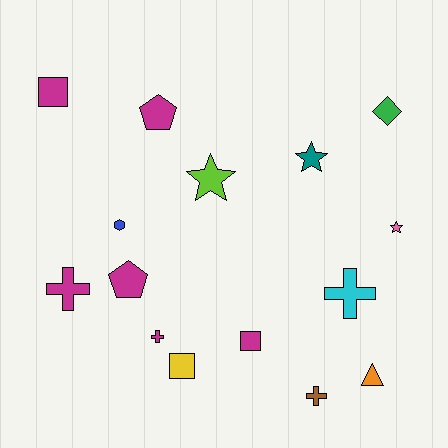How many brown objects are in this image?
There is 1 brown object.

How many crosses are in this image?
There are 4 crosses.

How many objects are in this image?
There are 15 objects.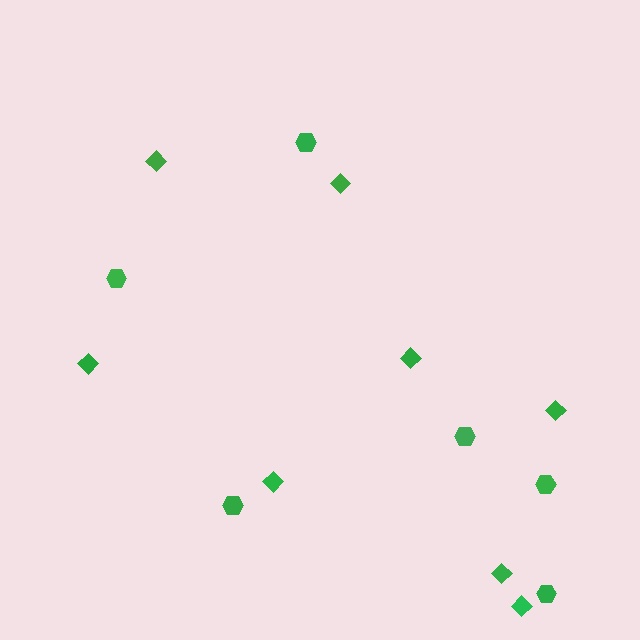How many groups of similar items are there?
There are 2 groups: one group of hexagons (6) and one group of diamonds (8).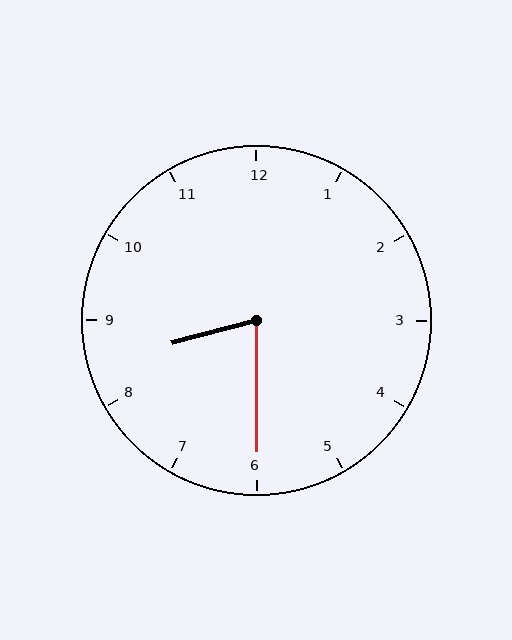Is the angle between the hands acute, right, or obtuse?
It is acute.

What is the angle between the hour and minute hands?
Approximately 75 degrees.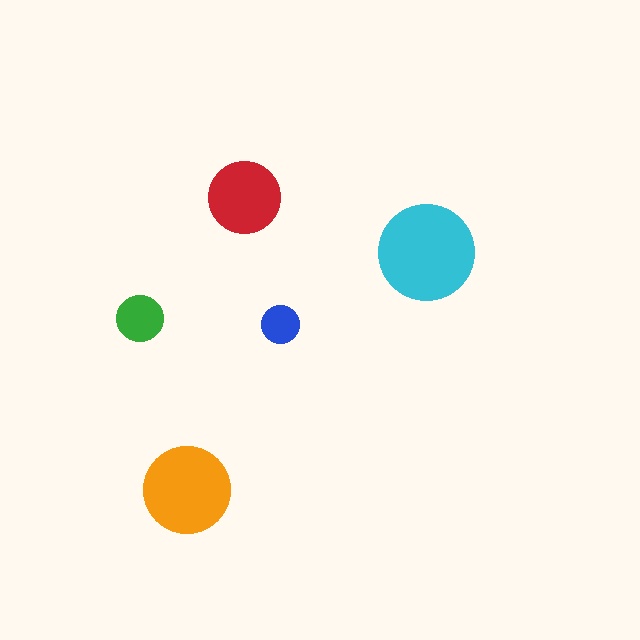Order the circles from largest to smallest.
the cyan one, the orange one, the red one, the green one, the blue one.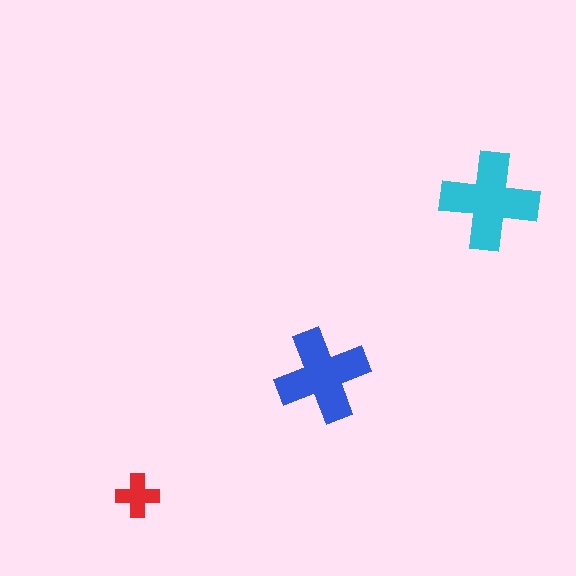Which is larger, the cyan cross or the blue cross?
The cyan one.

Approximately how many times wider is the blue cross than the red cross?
About 2 times wider.